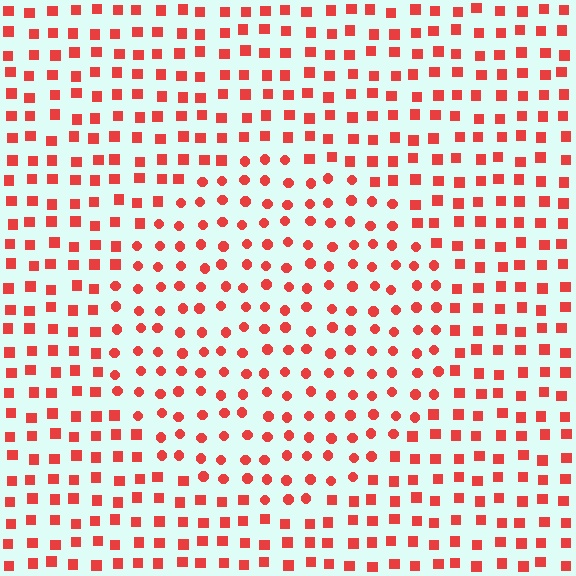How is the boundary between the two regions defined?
The boundary is defined by a change in element shape: circles inside vs. squares outside. All elements share the same color and spacing.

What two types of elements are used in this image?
The image uses circles inside the circle region and squares outside it.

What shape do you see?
I see a circle.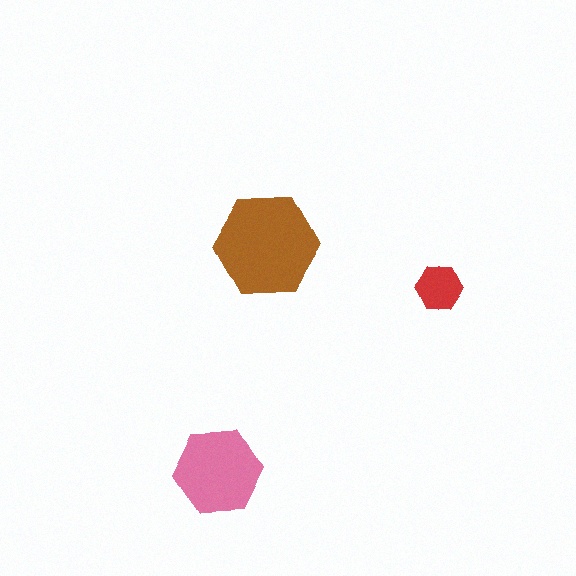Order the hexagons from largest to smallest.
the brown one, the pink one, the red one.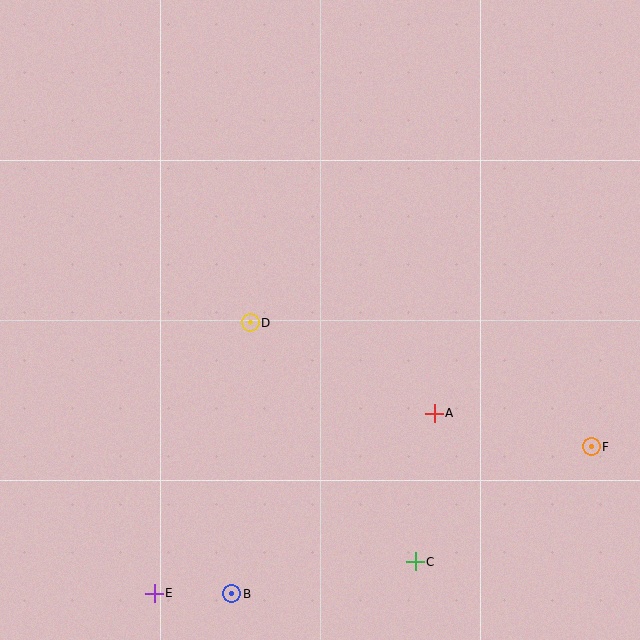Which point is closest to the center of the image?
Point D at (250, 323) is closest to the center.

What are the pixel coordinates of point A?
Point A is at (434, 413).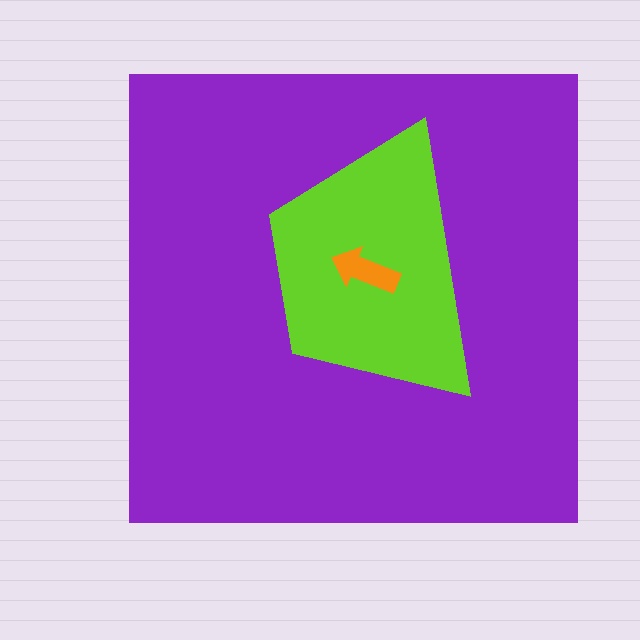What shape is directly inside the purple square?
The lime trapezoid.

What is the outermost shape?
The purple square.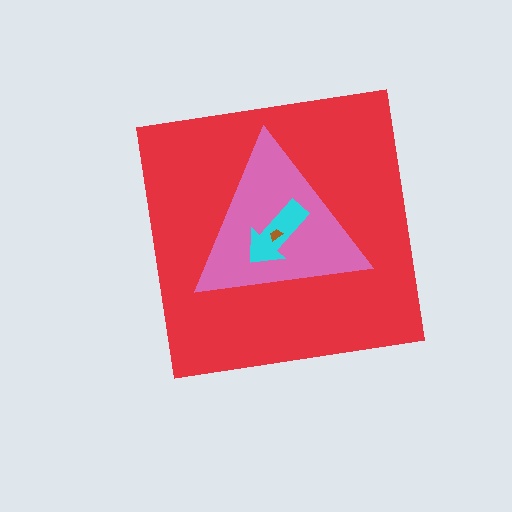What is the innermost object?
The brown trapezoid.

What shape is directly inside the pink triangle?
The cyan arrow.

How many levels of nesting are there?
4.